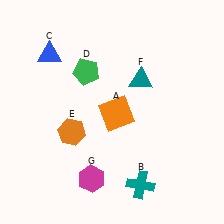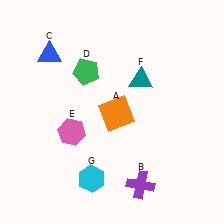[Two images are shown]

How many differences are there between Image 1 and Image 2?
There are 3 differences between the two images.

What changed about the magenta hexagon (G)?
In Image 1, G is magenta. In Image 2, it changed to cyan.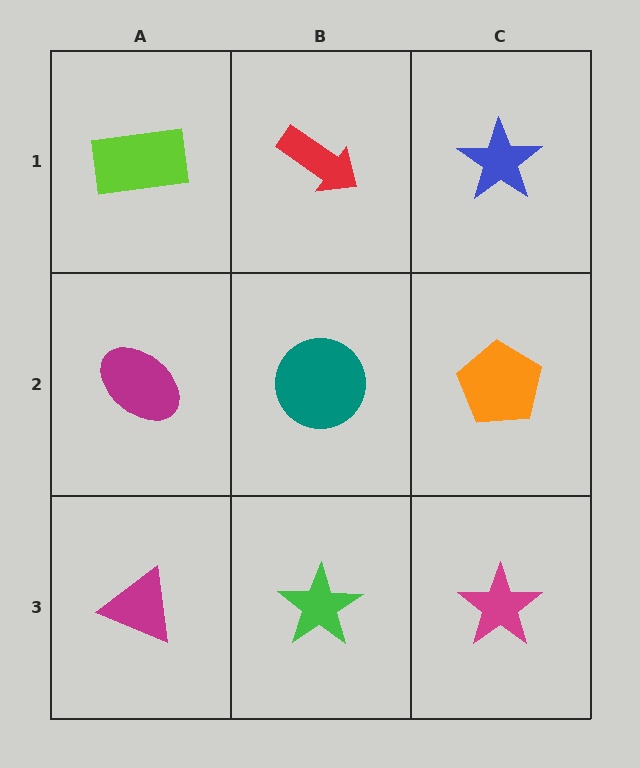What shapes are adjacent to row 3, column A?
A magenta ellipse (row 2, column A), a green star (row 3, column B).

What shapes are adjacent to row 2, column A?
A lime rectangle (row 1, column A), a magenta triangle (row 3, column A), a teal circle (row 2, column B).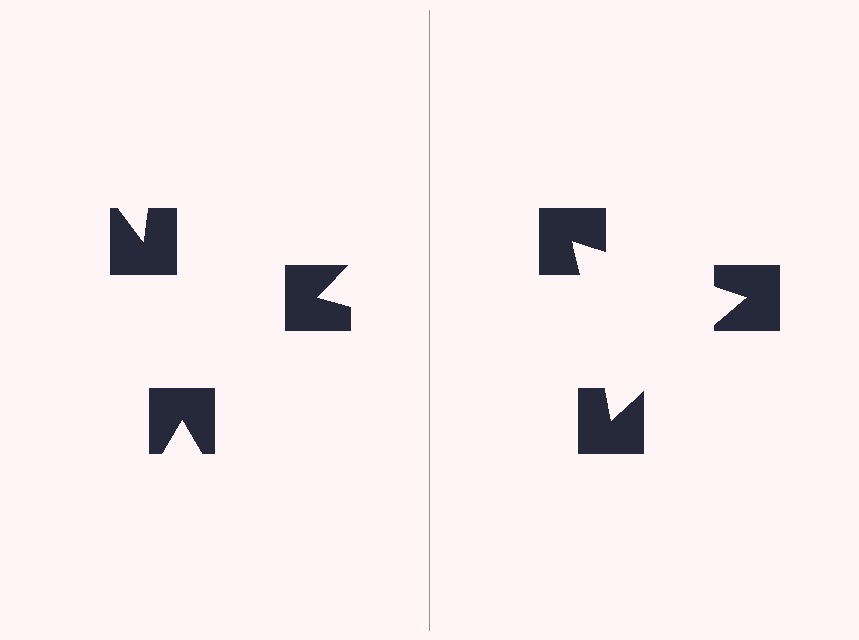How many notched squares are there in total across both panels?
6 — 3 on each side.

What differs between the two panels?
The notched squares are positioned identically on both sides; only the wedge orientations differ. On the right they align to a triangle; on the left they are misaligned.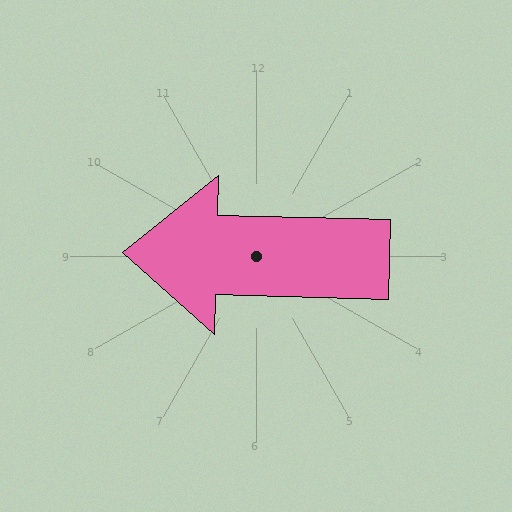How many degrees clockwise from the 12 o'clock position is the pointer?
Approximately 271 degrees.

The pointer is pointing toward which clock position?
Roughly 9 o'clock.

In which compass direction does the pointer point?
West.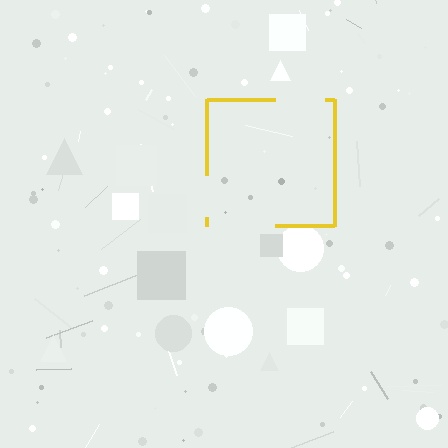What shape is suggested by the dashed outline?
The dashed outline suggests a square.